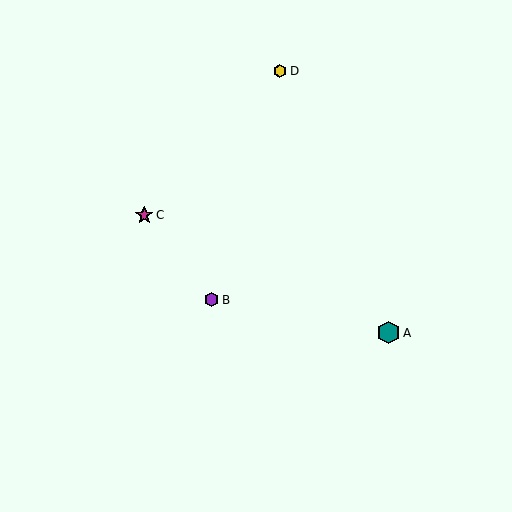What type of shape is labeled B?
Shape B is a purple hexagon.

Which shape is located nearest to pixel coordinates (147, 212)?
The magenta star (labeled C) at (144, 215) is nearest to that location.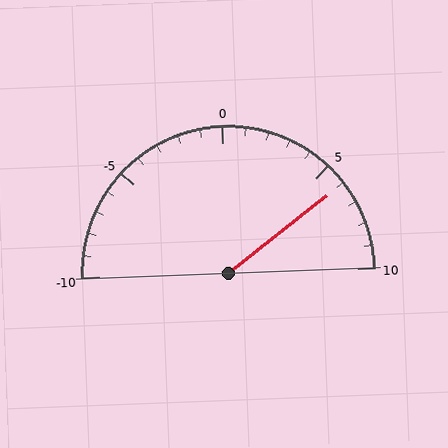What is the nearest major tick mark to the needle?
The nearest major tick mark is 5.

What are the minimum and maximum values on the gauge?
The gauge ranges from -10 to 10.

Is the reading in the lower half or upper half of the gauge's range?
The reading is in the upper half of the range (-10 to 10).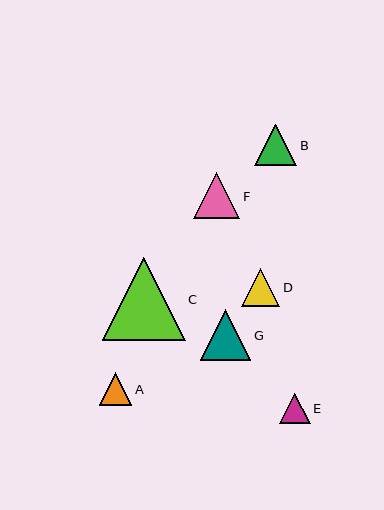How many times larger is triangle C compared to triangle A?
Triangle C is approximately 2.6 times the size of triangle A.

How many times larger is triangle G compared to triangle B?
Triangle G is approximately 1.2 times the size of triangle B.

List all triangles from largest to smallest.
From largest to smallest: C, G, F, B, D, A, E.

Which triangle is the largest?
Triangle C is the largest with a size of approximately 83 pixels.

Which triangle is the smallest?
Triangle E is the smallest with a size of approximately 30 pixels.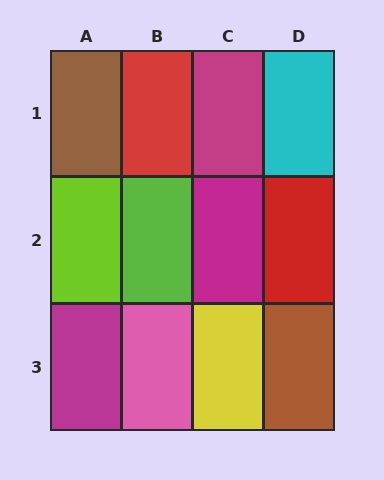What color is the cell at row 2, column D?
Red.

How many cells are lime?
2 cells are lime.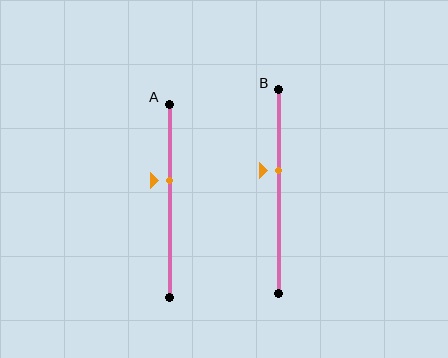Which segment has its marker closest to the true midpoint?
Segment B has its marker closest to the true midpoint.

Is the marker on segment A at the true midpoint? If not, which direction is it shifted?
No, the marker on segment A is shifted upward by about 11% of the segment length.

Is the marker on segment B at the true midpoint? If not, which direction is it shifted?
No, the marker on segment B is shifted upward by about 10% of the segment length.